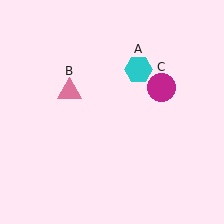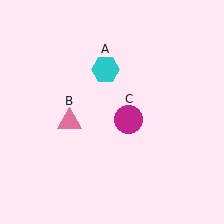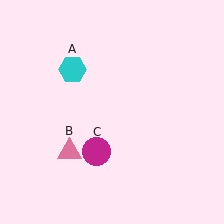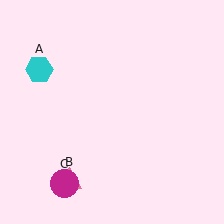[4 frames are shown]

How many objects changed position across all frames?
3 objects changed position: cyan hexagon (object A), pink triangle (object B), magenta circle (object C).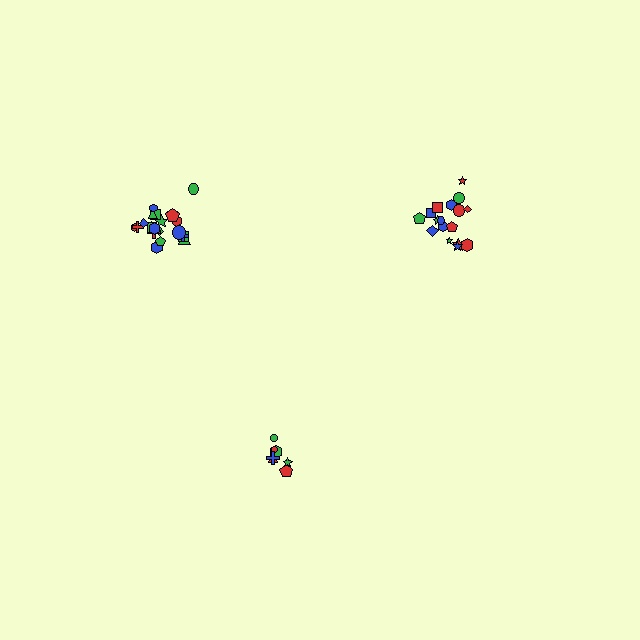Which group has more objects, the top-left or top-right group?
The top-left group.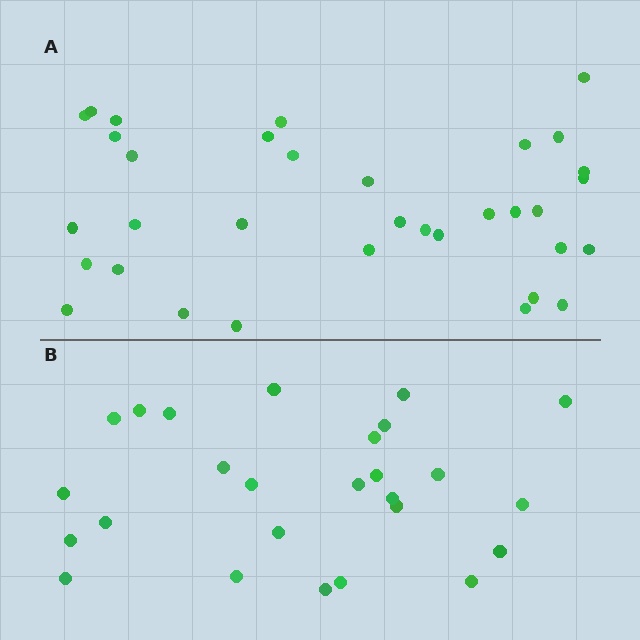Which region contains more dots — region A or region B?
Region A (the top region) has more dots.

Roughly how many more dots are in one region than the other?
Region A has roughly 8 or so more dots than region B.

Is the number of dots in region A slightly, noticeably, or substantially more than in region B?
Region A has noticeably more, but not dramatically so. The ratio is roughly 1.3 to 1.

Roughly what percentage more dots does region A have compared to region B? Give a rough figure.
About 30% more.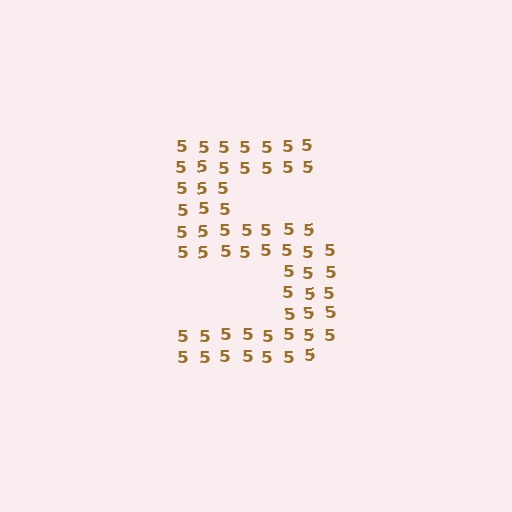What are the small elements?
The small elements are digit 5's.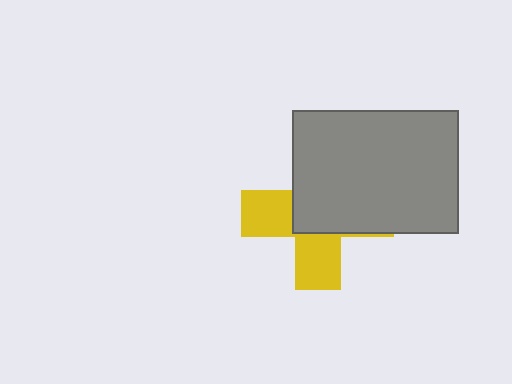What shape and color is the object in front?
The object in front is a gray rectangle.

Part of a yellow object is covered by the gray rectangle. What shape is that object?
It is a cross.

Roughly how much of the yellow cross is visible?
A small part of it is visible (roughly 43%).